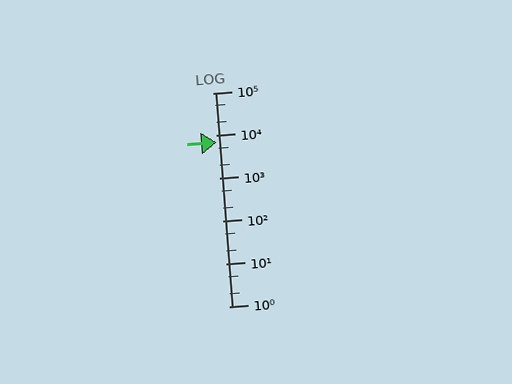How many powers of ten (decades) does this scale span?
The scale spans 5 decades, from 1 to 100000.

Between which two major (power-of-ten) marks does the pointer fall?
The pointer is between 1000 and 10000.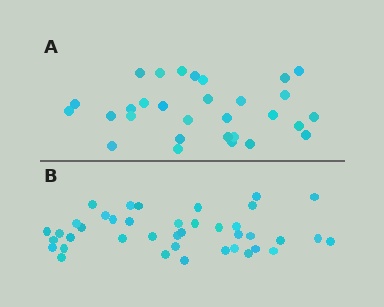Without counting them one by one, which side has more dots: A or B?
Region B (the bottom region) has more dots.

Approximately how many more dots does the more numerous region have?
Region B has roughly 10 or so more dots than region A.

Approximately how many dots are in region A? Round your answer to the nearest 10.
About 30 dots.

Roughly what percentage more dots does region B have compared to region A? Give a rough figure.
About 35% more.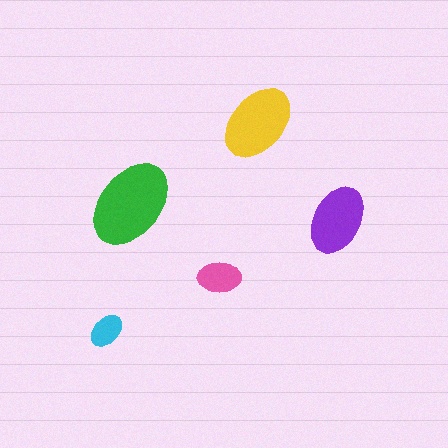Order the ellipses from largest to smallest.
the green one, the yellow one, the purple one, the pink one, the cyan one.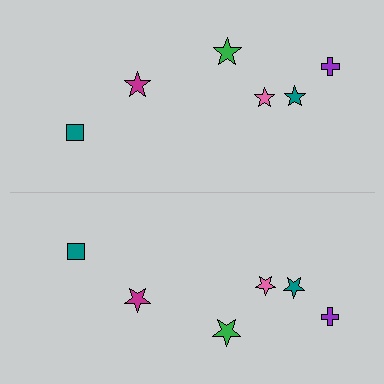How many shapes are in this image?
There are 12 shapes in this image.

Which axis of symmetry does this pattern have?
The pattern has a horizontal axis of symmetry running through the center of the image.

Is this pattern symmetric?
Yes, this pattern has bilateral (reflection) symmetry.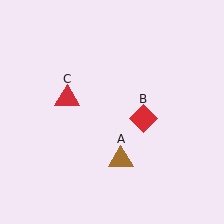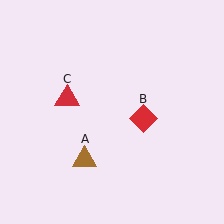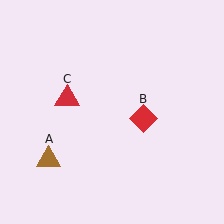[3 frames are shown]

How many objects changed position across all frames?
1 object changed position: brown triangle (object A).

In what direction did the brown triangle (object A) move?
The brown triangle (object A) moved left.